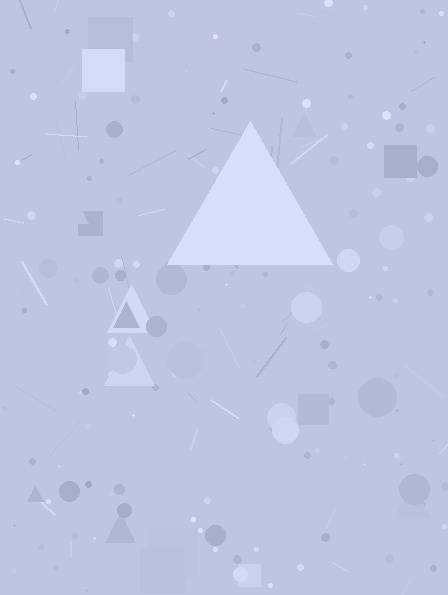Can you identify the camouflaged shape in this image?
The camouflaged shape is a triangle.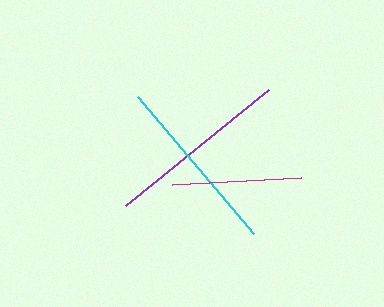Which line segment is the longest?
The purple line is the longest at approximately 184 pixels.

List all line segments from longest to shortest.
From longest to shortest: purple, cyan, magenta.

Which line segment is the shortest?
The magenta line is the shortest at approximately 129 pixels.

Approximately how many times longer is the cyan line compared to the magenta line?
The cyan line is approximately 1.4 times the length of the magenta line.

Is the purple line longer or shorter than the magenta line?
The purple line is longer than the magenta line.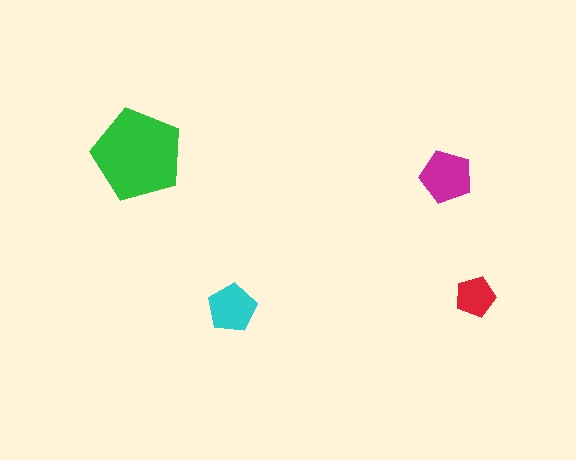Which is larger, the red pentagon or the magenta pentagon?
The magenta one.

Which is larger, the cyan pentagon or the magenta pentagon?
The magenta one.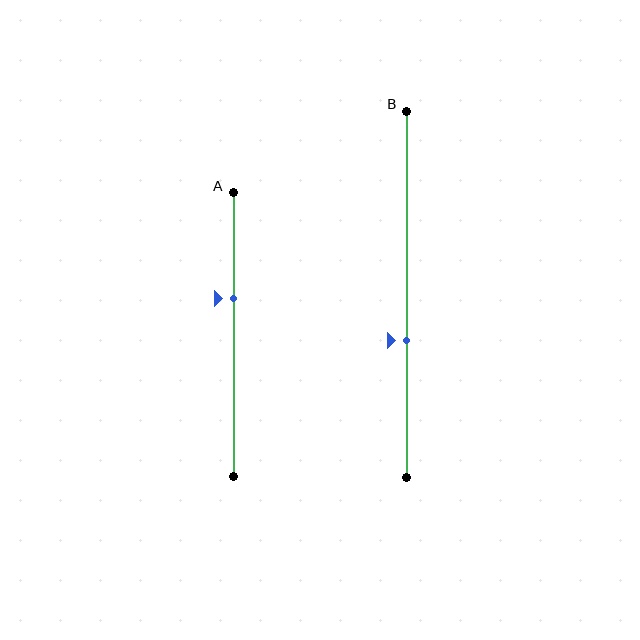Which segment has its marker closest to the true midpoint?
Segment A has its marker closest to the true midpoint.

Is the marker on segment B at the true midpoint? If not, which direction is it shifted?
No, the marker on segment B is shifted downward by about 13% of the segment length.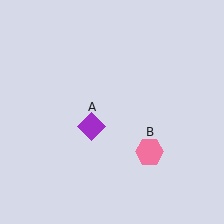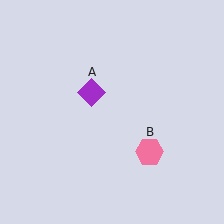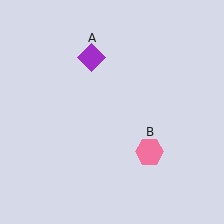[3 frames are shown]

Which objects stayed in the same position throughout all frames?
Pink hexagon (object B) remained stationary.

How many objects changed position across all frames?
1 object changed position: purple diamond (object A).